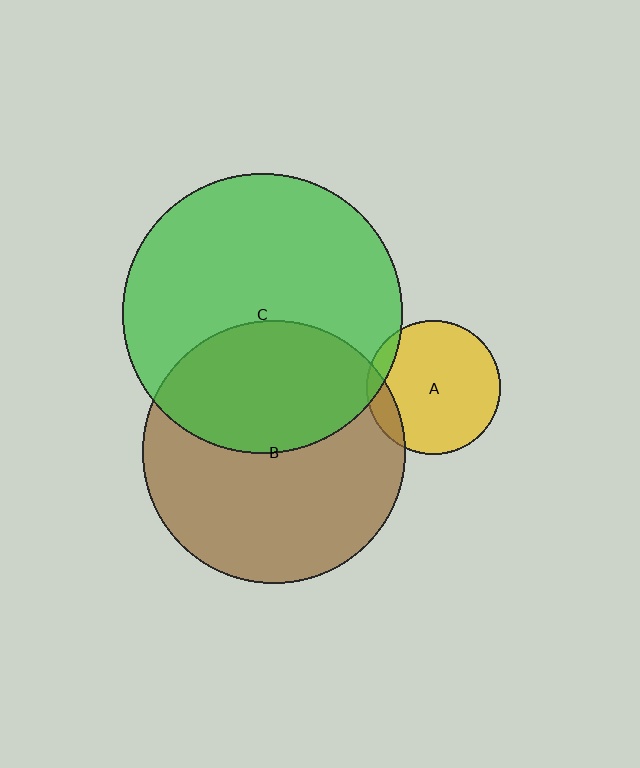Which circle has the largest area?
Circle C (green).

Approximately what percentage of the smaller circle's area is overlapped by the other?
Approximately 40%.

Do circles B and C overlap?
Yes.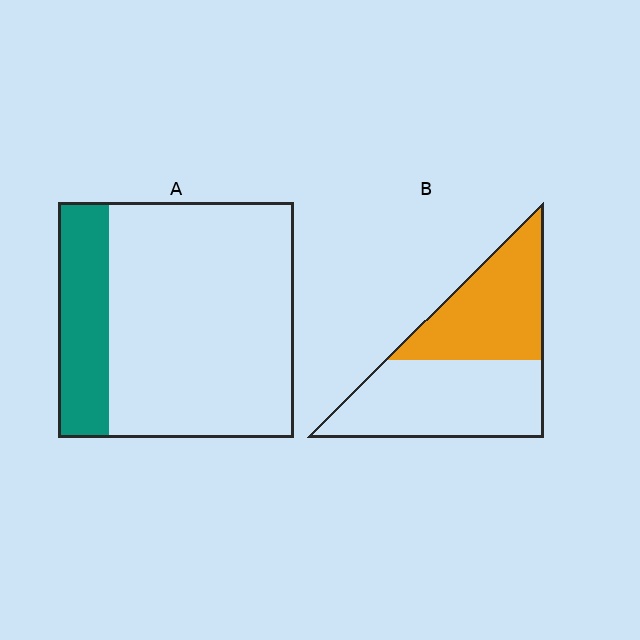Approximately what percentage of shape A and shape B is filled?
A is approximately 20% and B is approximately 45%.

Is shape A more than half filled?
No.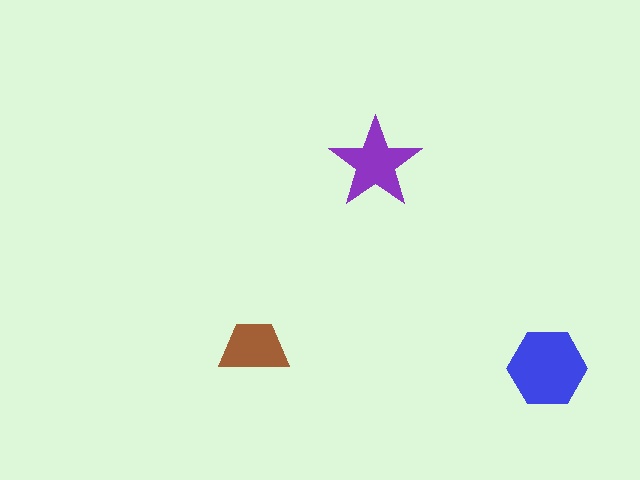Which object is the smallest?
The brown trapezoid.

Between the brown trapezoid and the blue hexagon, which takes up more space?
The blue hexagon.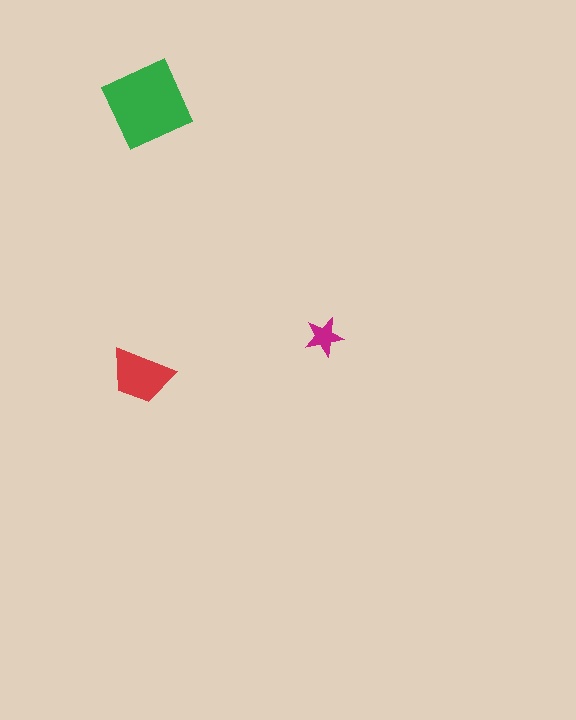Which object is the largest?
The green square.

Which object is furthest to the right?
The magenta star is rightmost.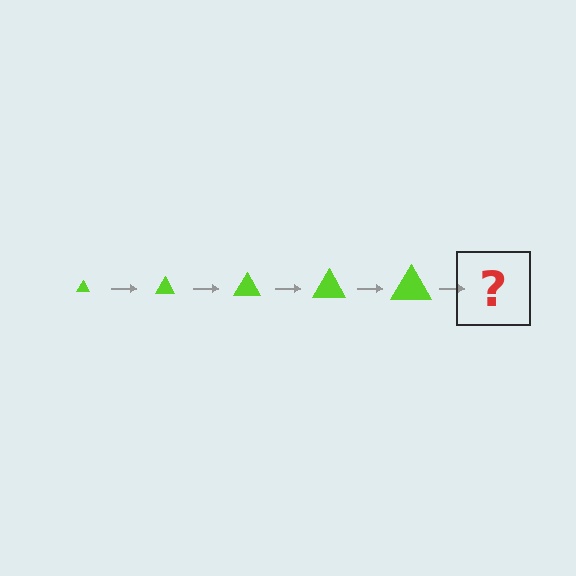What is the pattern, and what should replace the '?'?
The pattern is that the triangle gets progressively larger each step. The '?' should be a lime triangle, larger than the previous one.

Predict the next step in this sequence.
The next step is a lime triangle, larger than the previous one.